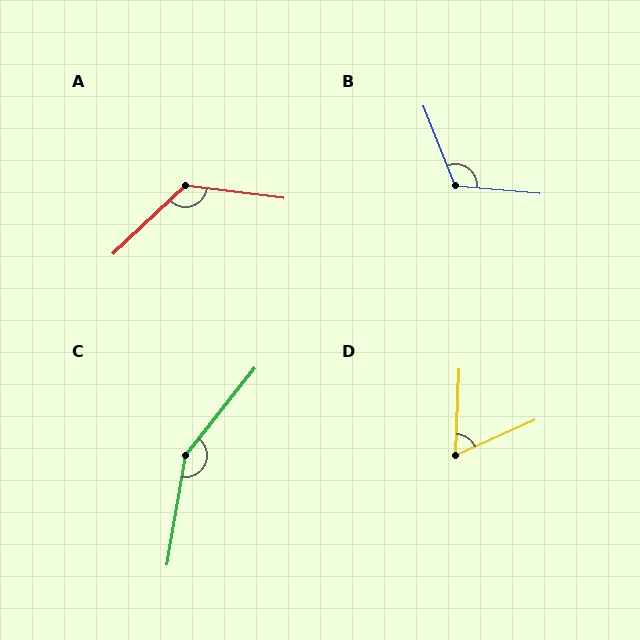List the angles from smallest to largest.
D (64°), B (116°), A (129°), C (151°).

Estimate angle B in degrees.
Approximately 116 degrees.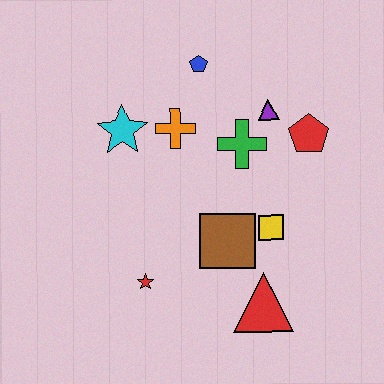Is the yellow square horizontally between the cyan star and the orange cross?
No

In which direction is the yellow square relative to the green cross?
The yellow square is below the green cross.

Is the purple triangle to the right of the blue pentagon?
Yes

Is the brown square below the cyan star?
Yes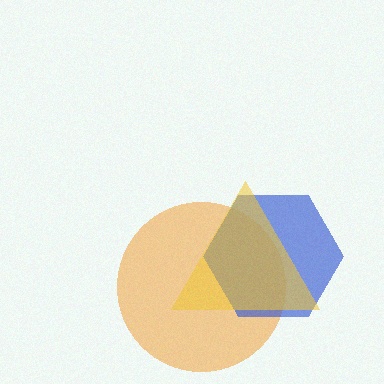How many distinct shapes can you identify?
There are 3 distinct shapes: an orange circle, a blue hexagon, a yellow triangle.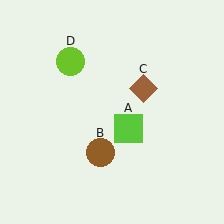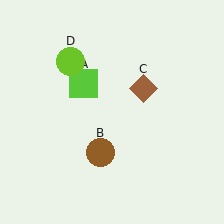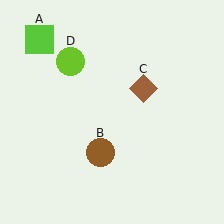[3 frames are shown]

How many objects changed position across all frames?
1 object changed position: lime square (object A).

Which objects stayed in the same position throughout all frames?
Brown circle (object B) and brown diamond (object C) and lime circle (object D) remained stationary.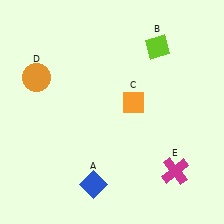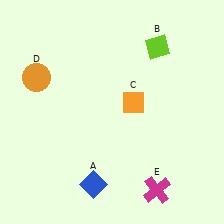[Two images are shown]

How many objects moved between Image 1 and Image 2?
1 object moved between the two images.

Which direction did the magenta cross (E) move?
The magenta cross (E) moved down.